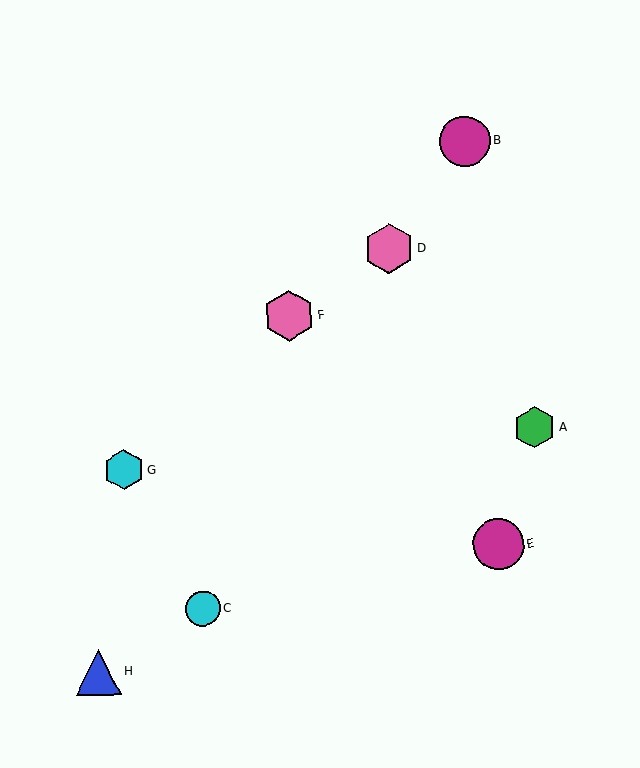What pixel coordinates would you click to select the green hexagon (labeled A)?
Click at (535, 427) to select the green hexagon A.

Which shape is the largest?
The magenta circle (labeled E) is the largest.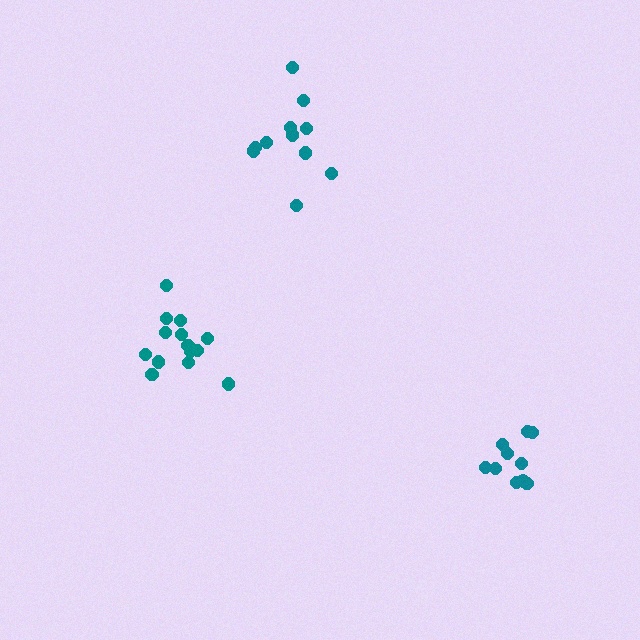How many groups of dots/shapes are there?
There are 3 groups.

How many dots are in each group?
Group 1: 14 dots, Group 2: 11 dots, Group 3: 10 dots (35 total).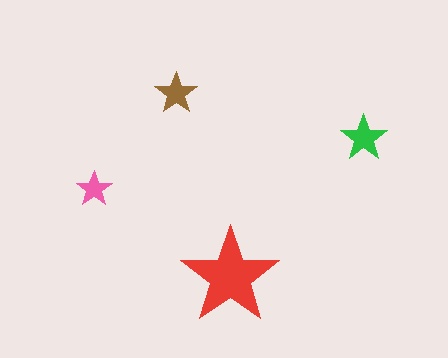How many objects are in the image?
There are 4 objects in the image.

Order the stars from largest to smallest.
the red one, the green one, the brown one, the pink one.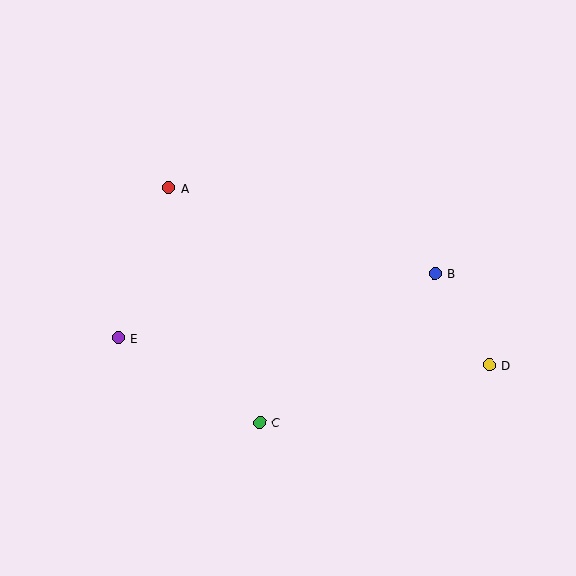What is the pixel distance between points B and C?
The distance between B and C is 230 pixels.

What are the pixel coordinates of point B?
Point B is at (435, 273).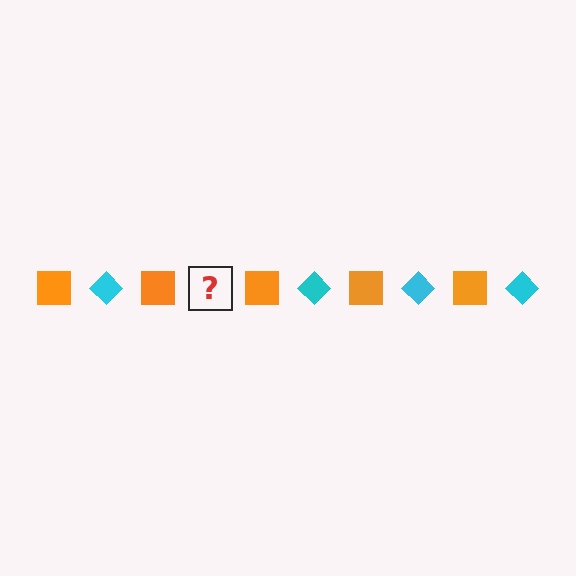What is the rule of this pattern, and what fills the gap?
The rule is that the pattern alternates between orange square and cyan diamond. The gap should be filled with a cyan diamond.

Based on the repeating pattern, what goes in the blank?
The blank should be a cyan diamond.